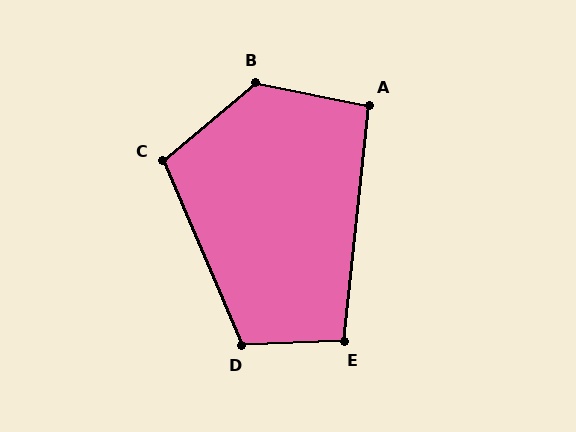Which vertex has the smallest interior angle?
A, at approximately 95 degrees.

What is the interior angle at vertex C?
Approximately 107 degrees (obtuse).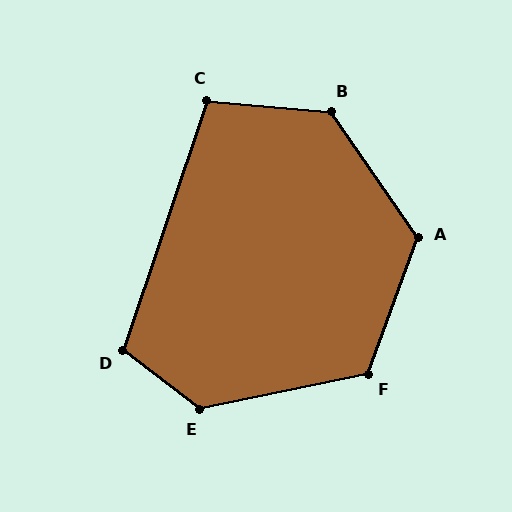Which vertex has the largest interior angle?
E, at approximately 131 degrees.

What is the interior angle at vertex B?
Approximately 129 degrees (obtuse).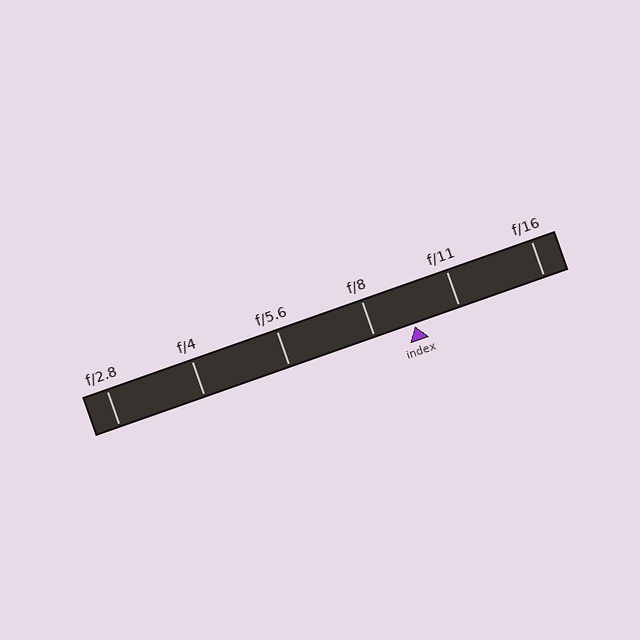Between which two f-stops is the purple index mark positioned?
The index mark is between f/8 and f/11.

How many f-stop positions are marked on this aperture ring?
There are 6 f-stop positions marked.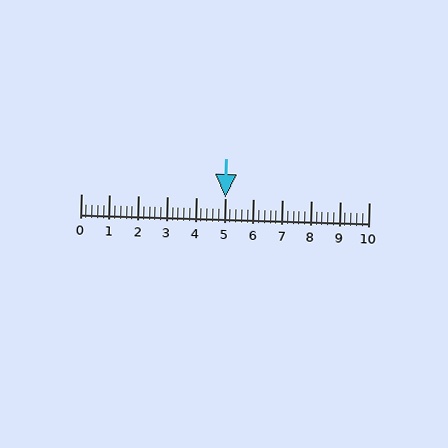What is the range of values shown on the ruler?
The ruler shows values from 0 to 10.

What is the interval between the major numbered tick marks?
The major tick marks are spaced 1 units apart.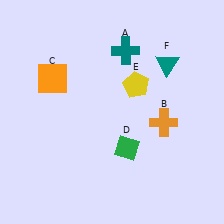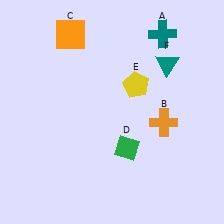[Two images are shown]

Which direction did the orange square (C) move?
The orange square (C) moved up.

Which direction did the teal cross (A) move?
The teal cross (A) moved right.